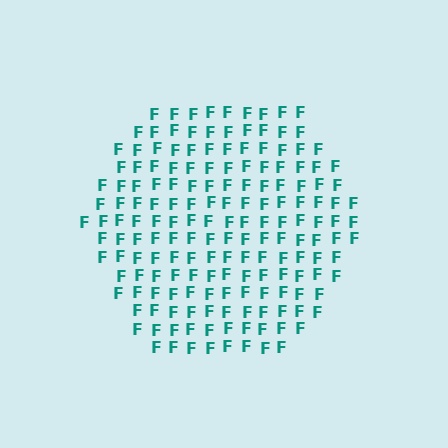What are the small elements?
The small elements are letter F's.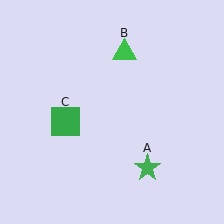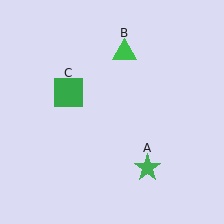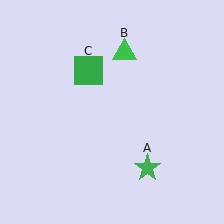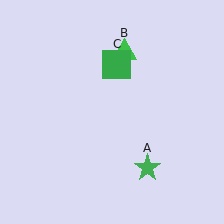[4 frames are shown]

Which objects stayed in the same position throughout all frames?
Green star (object A) and green triangle (object B) remained stationary.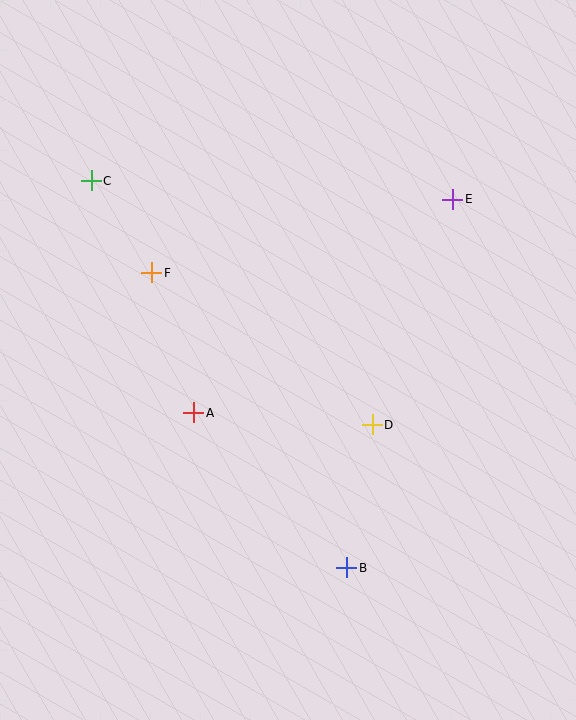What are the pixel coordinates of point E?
Point E is at (453, 199).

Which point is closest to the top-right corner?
Point E is closest to the top-right corner.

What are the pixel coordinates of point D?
Point D is at (372, 425).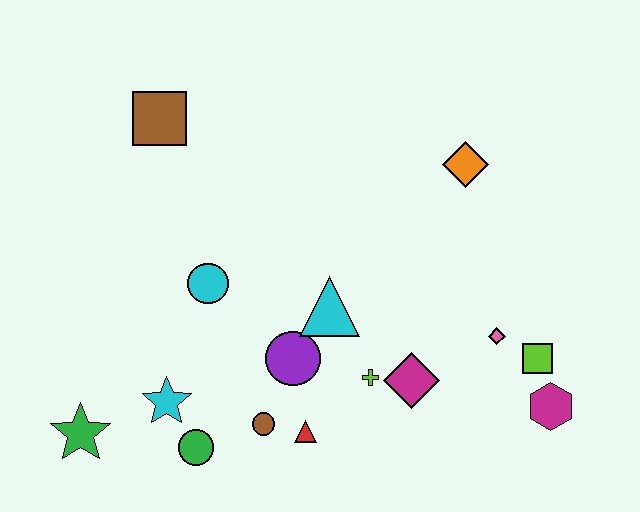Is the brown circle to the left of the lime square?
Yes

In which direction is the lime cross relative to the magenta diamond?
The lime cross is to the left of the magenta diamond.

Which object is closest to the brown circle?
The red triangle is closest to the brown circle.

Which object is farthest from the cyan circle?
The magenta hexagon is farthest from the cyan circle.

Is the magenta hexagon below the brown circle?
No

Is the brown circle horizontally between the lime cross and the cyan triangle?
No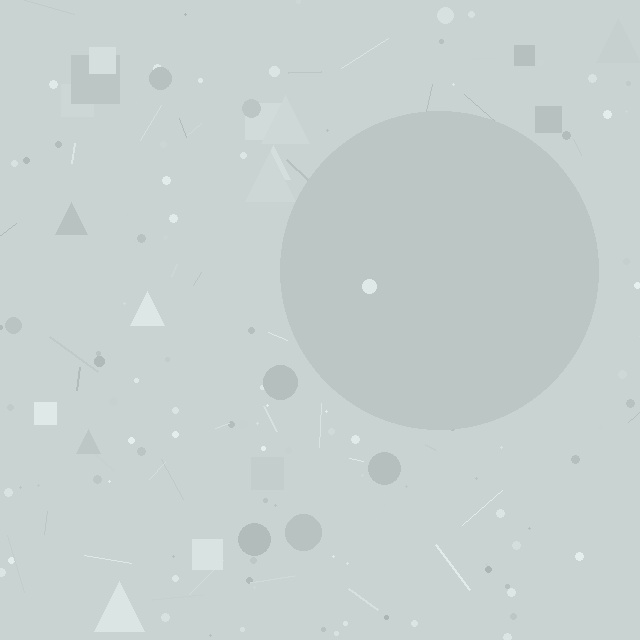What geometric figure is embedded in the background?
A circle is embedded in the background.